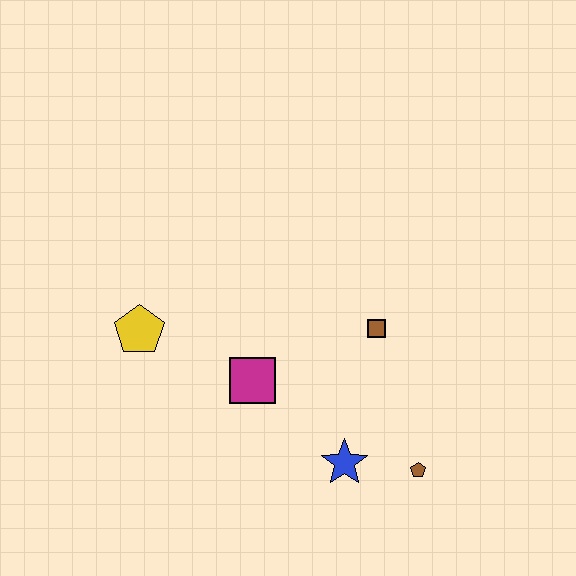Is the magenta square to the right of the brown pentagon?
No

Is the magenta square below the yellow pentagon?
Yes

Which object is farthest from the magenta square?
The brown pentagon is farthest from the magenta square.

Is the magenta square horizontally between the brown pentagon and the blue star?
No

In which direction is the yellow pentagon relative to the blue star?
The yellow pentagon is to the left of the blue star.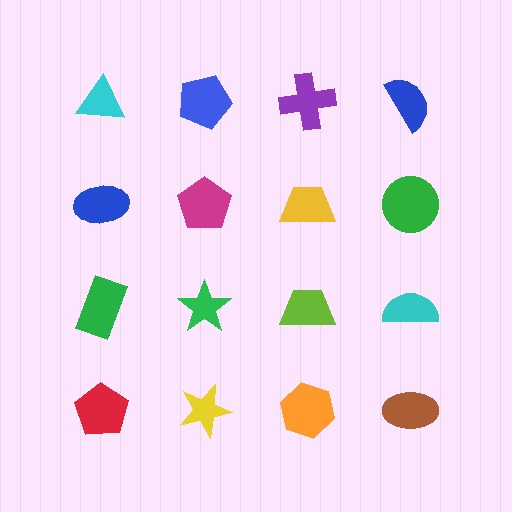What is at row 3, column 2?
A green star.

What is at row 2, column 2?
A magenta pentagon.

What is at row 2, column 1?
A blue ellipse.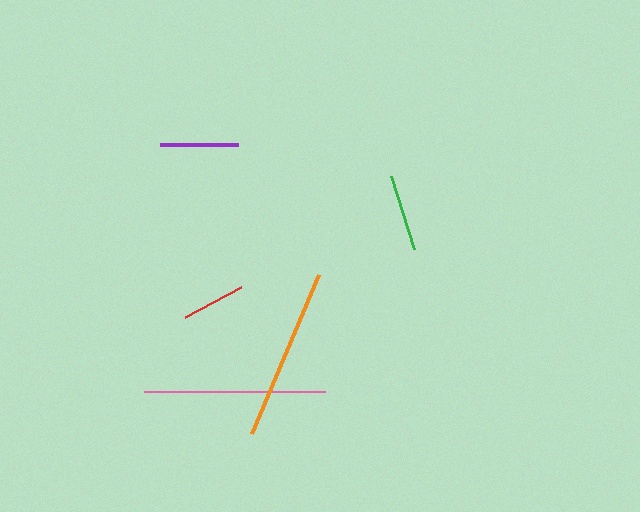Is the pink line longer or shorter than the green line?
The pink line is longer than the green line.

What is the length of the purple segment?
The purple segment is approximately 78 pixels long.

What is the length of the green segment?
The green segment is approximately 76 pixels long.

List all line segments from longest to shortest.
From longest to shortest: pink, orange, purple, green, red.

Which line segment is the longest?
The pink line is the longest at approximately 181 pixels.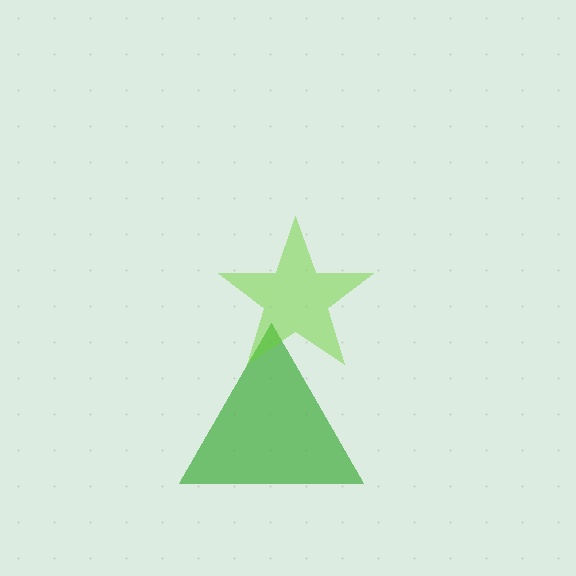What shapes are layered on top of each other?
The layered shapes are: a green triangle, a lime star.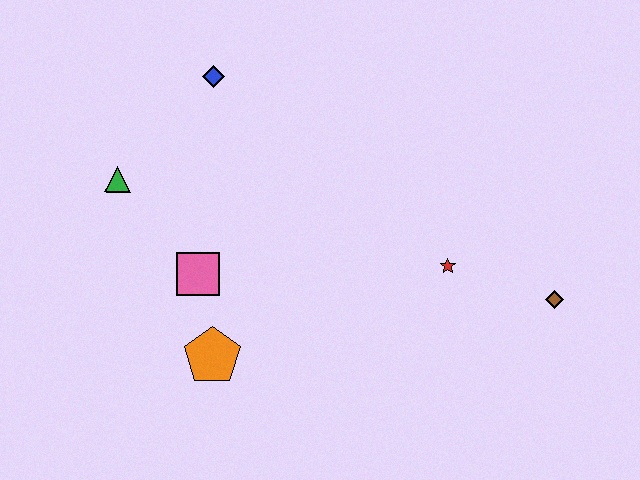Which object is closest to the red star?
The brown diamond is closest to the red star.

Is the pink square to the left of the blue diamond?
Yes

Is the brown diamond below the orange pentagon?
No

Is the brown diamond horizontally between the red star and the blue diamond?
No